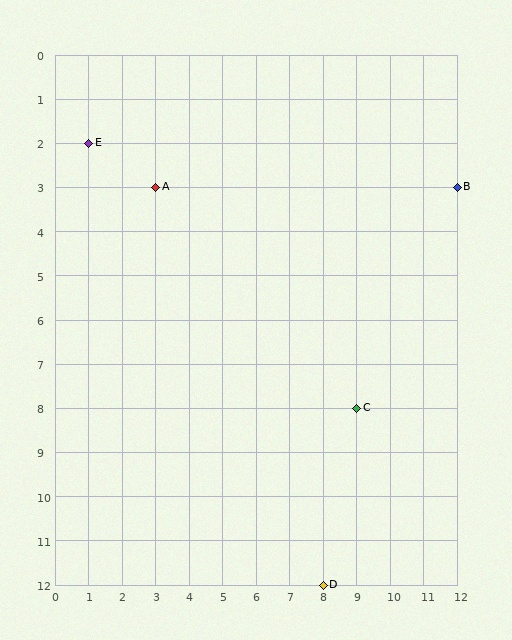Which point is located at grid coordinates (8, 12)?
Point D is at (8, 12).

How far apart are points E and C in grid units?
Points E and C are 8 columns and 6 rows apart (about 10.0 grid units diagonally).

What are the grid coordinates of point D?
Point D is at grid coordinates (8, 12).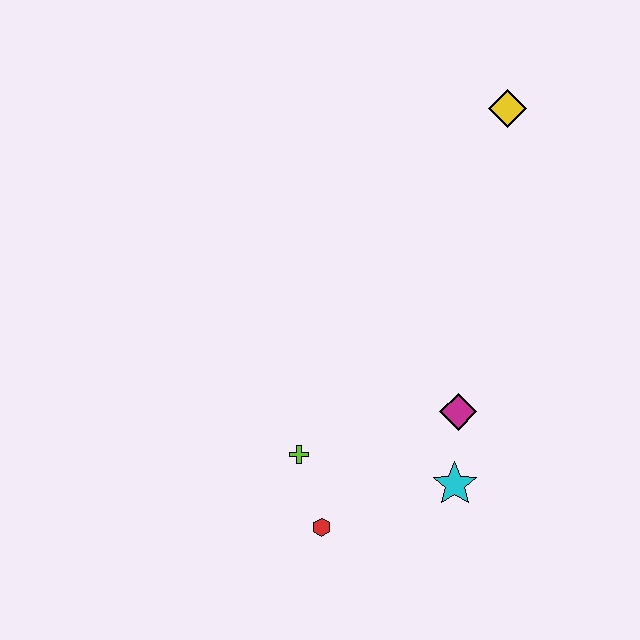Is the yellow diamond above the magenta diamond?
Yes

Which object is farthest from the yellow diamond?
The red hexagon is farthest from the yellow diamond.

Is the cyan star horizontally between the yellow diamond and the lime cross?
Yes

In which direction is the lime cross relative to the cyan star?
The lime cross is to the left of the cyan star.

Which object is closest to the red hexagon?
The lime cross is closest to the red hexagon.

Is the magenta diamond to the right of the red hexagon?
Yes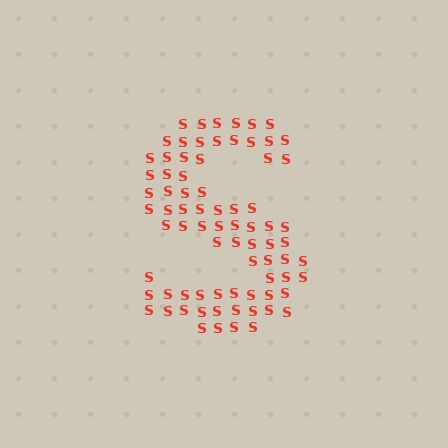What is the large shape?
The large shape is the letter S.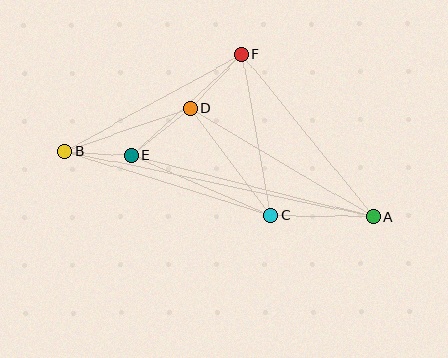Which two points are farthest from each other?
Points A and B are farthest from each other.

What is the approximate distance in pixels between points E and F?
The distance between E and F is approximately 150 pixels.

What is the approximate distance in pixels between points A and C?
The distance between A and C is approximately 102 pixels.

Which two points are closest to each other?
Points B and E are closest to each other.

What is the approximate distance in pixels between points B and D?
The distance between B and D is approximately 132 pixels.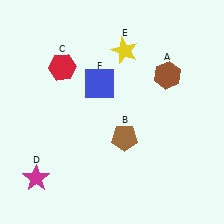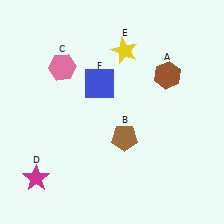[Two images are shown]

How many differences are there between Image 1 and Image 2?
There is 1 difference between the two images.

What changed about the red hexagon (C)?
In Image 1, C is red. In Image 2, it changed to pink.